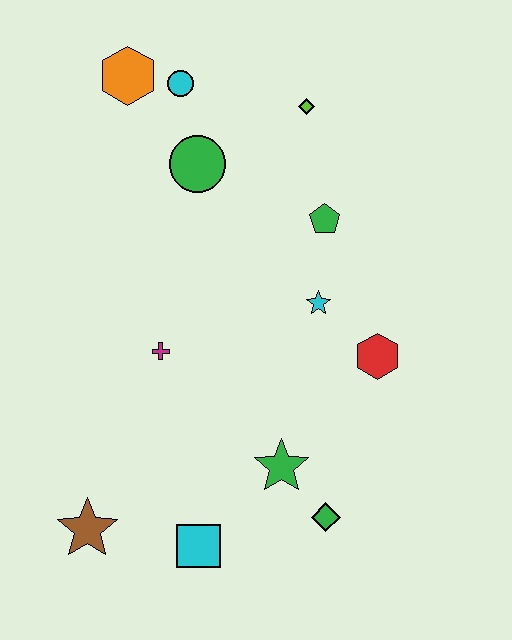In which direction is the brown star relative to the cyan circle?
The brown star is below the cyan circle.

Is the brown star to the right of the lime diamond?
No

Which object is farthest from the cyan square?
The orange hexagon is farthest from the cyan square.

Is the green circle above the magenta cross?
Yes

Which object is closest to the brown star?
The cyan square is closest to the brown star.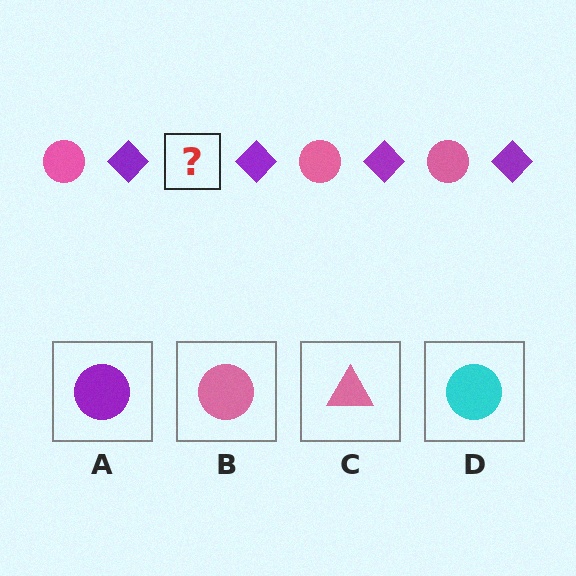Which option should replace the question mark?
Option B.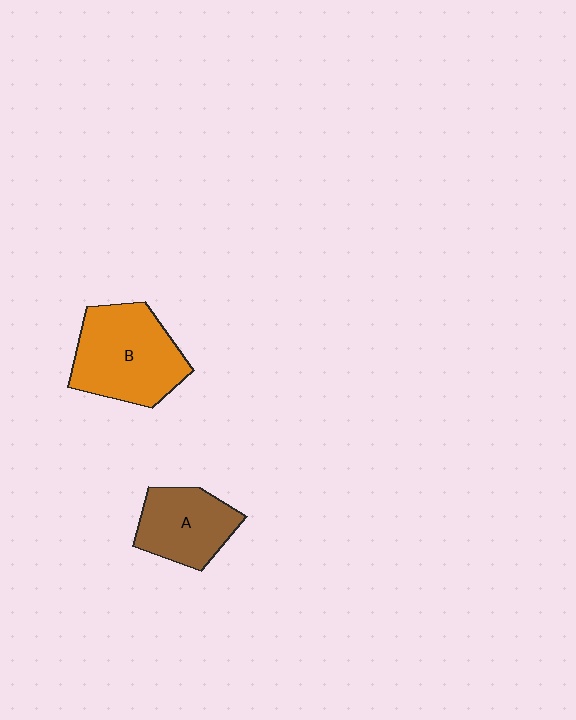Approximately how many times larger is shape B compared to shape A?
Approximately 1.4 times.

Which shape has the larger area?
Shape B (orange).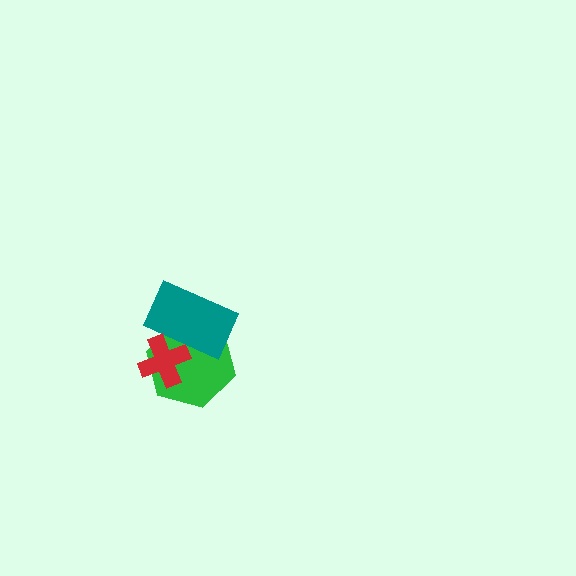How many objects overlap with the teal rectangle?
2 objects overlap with the teal rectangle.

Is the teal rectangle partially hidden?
Yes, it is partially covered by another shape.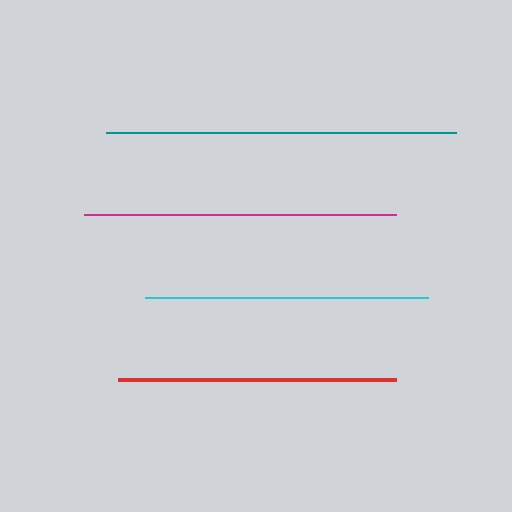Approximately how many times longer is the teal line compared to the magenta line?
The teal line is approximately 1.1 times the length of the magenta line.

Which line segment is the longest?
The teal line is the longest at approximately 350 pixels.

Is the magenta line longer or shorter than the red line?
The magenta line is longer than the red line.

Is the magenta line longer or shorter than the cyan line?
The magenta line is longer than the cyan line.